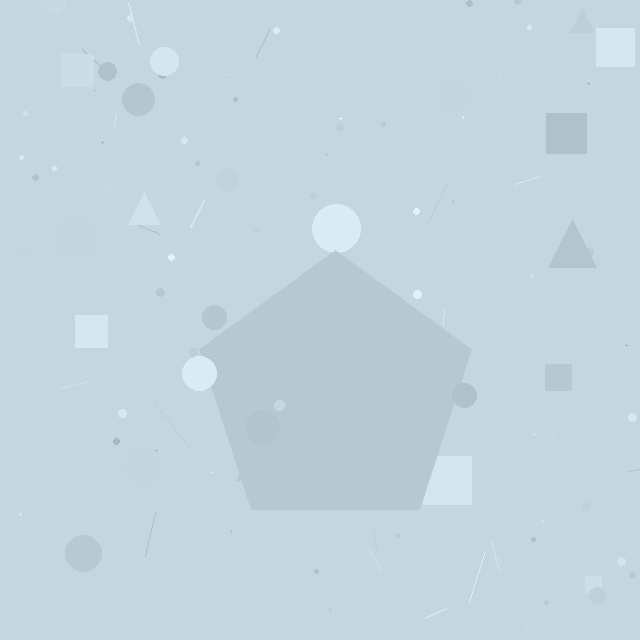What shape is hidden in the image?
A pentagon is hidden in the image.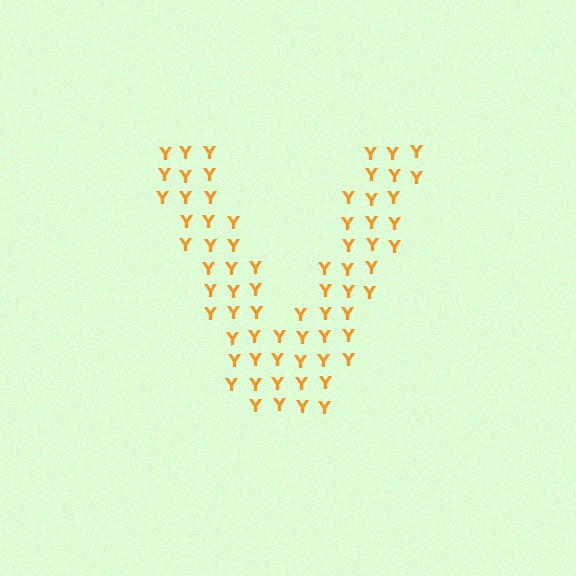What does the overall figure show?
The overall figure shows the letter V.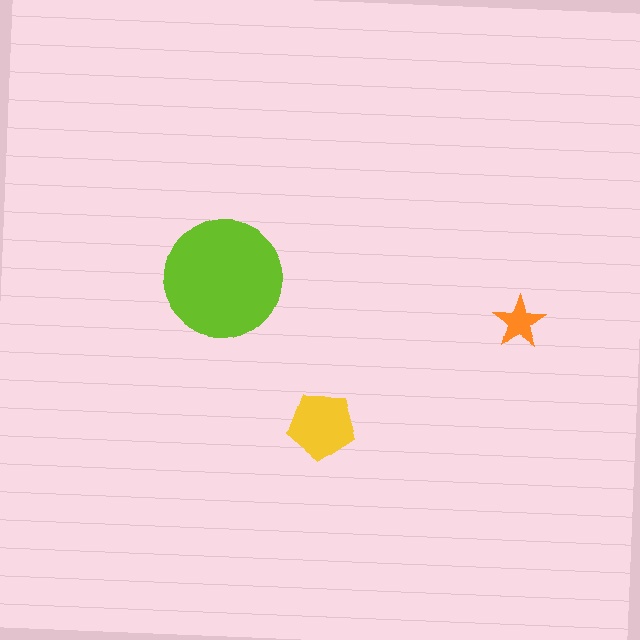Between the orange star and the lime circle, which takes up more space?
The lime circle.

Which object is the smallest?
The orange star.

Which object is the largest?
The lime circle.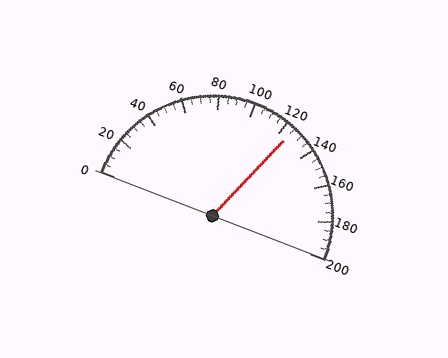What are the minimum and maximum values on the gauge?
The gauge ranges from 0 to 200.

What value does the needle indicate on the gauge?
The needle indicates approximately 125.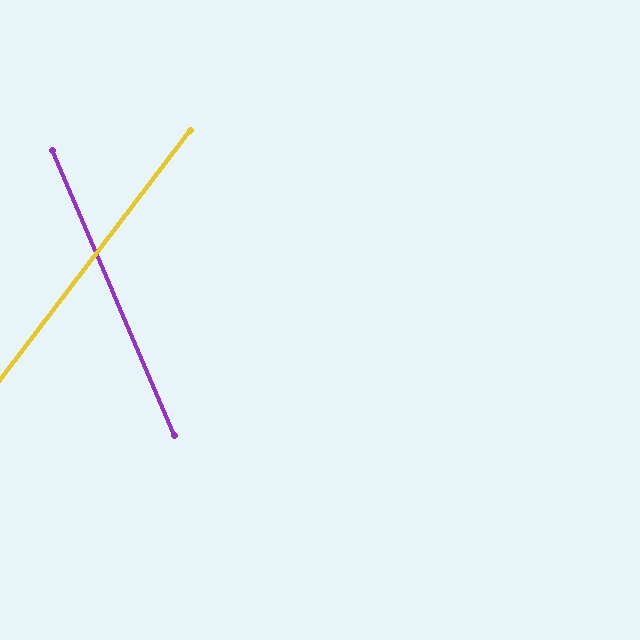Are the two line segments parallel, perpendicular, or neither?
Neither parallel nor perpendicular — they differ by about 61°.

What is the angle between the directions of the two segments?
Approximately 61 degrees.